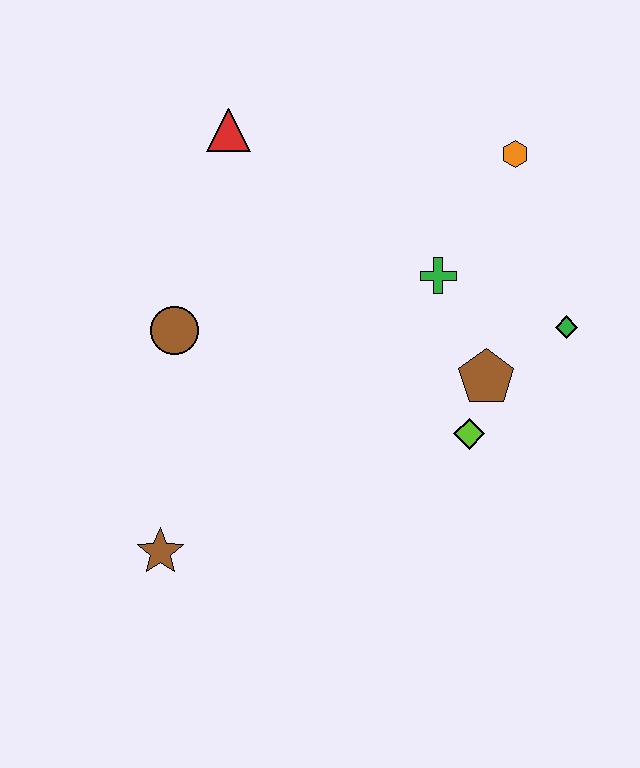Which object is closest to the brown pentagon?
The lime diamond is closest to the brown pentagon.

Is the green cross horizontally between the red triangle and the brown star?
No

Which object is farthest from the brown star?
The orange hexagon is farthest from the brown star.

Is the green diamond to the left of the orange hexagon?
No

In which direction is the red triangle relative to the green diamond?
The red triangle is to the left of the green diamond.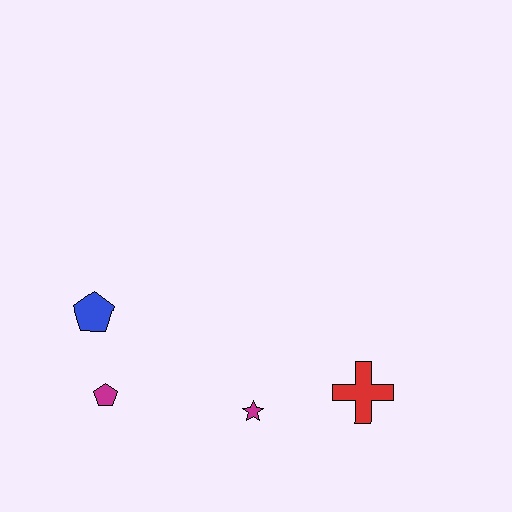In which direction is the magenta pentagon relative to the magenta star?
The magenta pentagon is to the left of the magenta star.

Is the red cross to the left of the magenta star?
No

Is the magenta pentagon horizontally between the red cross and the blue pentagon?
Yes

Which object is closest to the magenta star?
The red cross is closest to the magenta star.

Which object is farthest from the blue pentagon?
The red cross is farthest from the blue pentagon.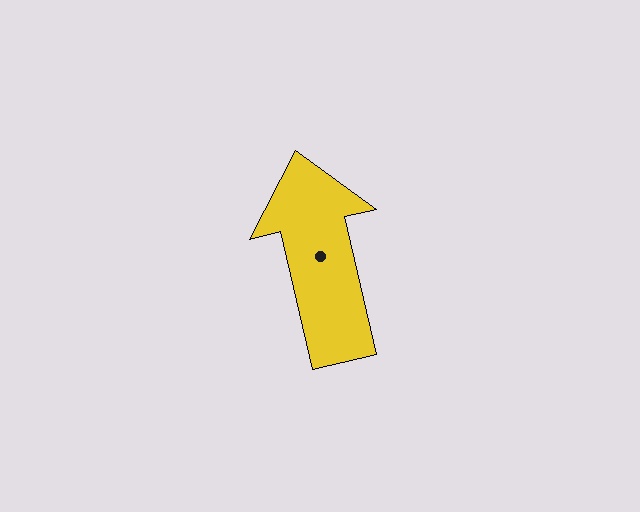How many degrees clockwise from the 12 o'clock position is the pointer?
Approximately 347 degrees.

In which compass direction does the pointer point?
North.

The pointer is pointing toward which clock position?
Roughly 12 o'clock.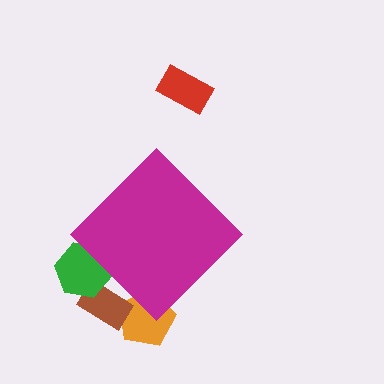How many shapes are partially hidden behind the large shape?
3 shapes are partially hidden.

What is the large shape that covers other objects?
A magenta diamond.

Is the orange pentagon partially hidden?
Yes, the orange pentagon is partially hidden behind the magenta diamond.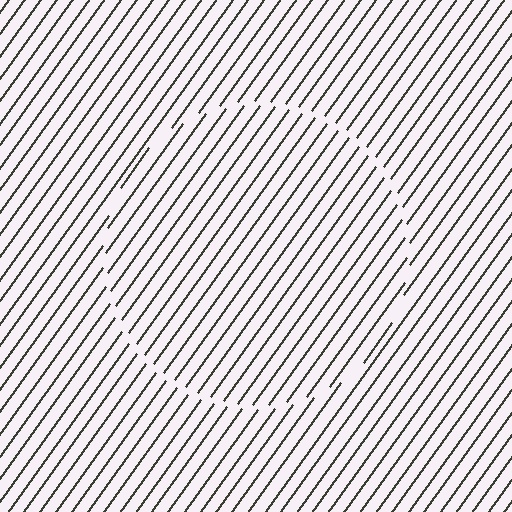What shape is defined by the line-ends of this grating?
An illusory circle. The interior of the shape contains the same grating, shifted by half a period — the contour is defined by the phase discontinuity where line-ends from the inner and outer gratings abut.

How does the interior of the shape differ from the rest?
The interior of the shape contains the same grating, shifted by half a period — the contour is defined by the phase discontinuity where line-ends from the inner and outer gratings abut.